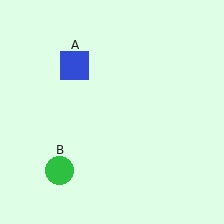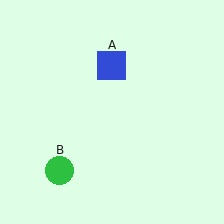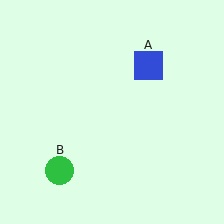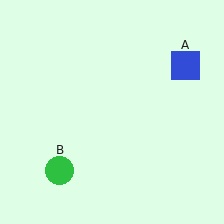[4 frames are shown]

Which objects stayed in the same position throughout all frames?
Green circle (object B) remained stationary.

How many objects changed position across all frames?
1 object changed position: blue square (object A).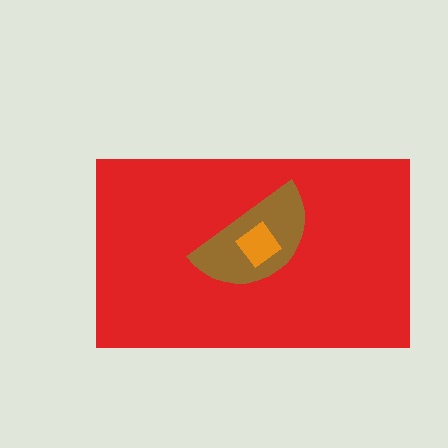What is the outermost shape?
The red rectangle.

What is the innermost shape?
The orange diamond.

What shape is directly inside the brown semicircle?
The orange diamond.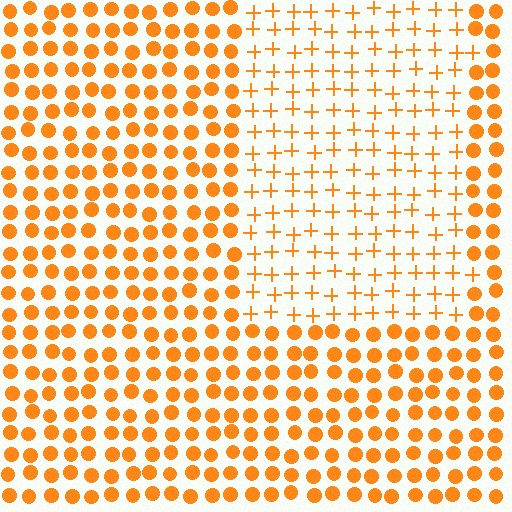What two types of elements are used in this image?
The image uses plus signs inside the rectangle region and circles outside it.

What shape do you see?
I see a rectangle.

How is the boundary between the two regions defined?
The boundary is defined by a change in element shape: plus signs inside vs. circles outside. All elements share the same color and spacing.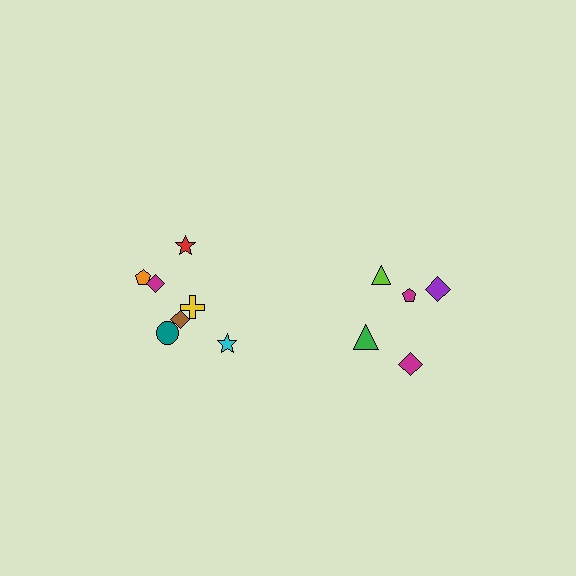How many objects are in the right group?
There are 5 objects.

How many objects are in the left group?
There are 7 objects.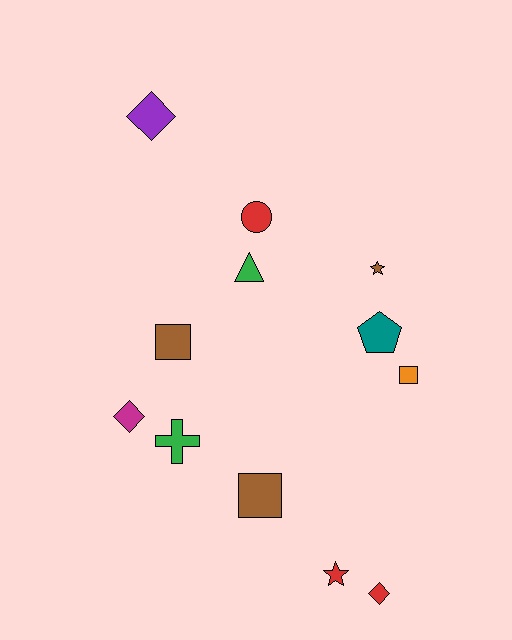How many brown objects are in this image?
There are 3 brown objects.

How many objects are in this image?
There are 12 objects.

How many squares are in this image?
There are 3 squares.